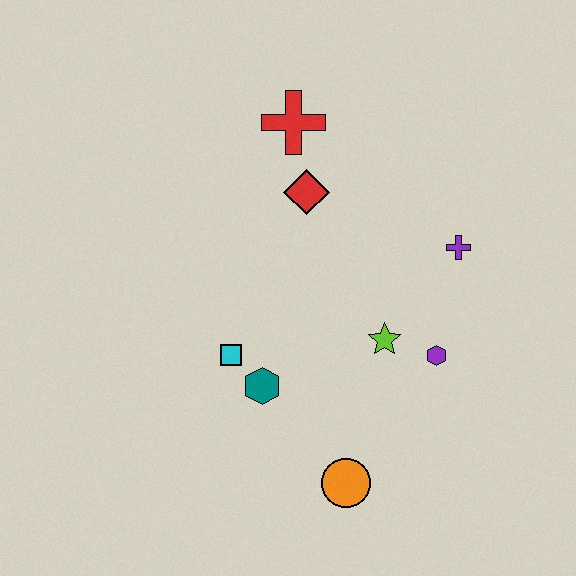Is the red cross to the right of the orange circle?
No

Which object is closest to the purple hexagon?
The lime star is closest to the purple hexagon.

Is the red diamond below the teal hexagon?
No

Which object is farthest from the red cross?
The orange circle is farthest from the red cross.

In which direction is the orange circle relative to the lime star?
The orange circle is below the lime star.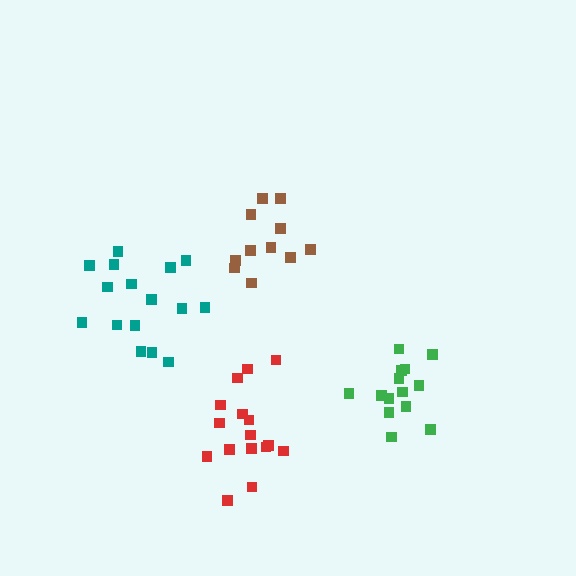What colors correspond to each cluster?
The clusters are colored: teal, red, brown, green.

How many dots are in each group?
Group 1: 16 dots, Group 2: 16 dots, Group 3: 11 dots, Group 4: 14 dots (57 total).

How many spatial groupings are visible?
There are 4 spatial groupings.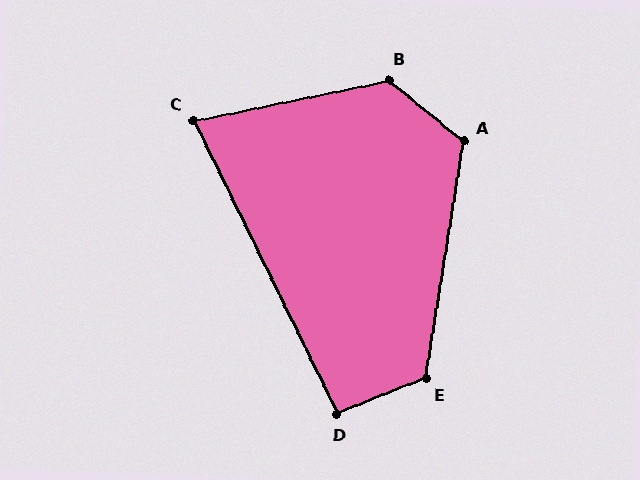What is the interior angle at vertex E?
Approximately 121 degrees (obtuse).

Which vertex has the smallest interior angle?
C, at approximately 75 degrees.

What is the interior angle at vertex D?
Approximately 95 degrees (approximately right).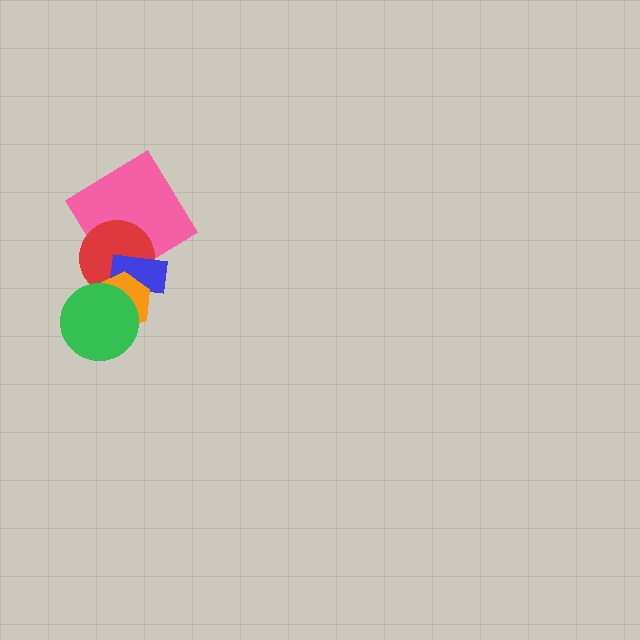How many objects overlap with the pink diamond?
2 objects overlap with the pink diamond.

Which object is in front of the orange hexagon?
The green circle is in front of the orange hexagon.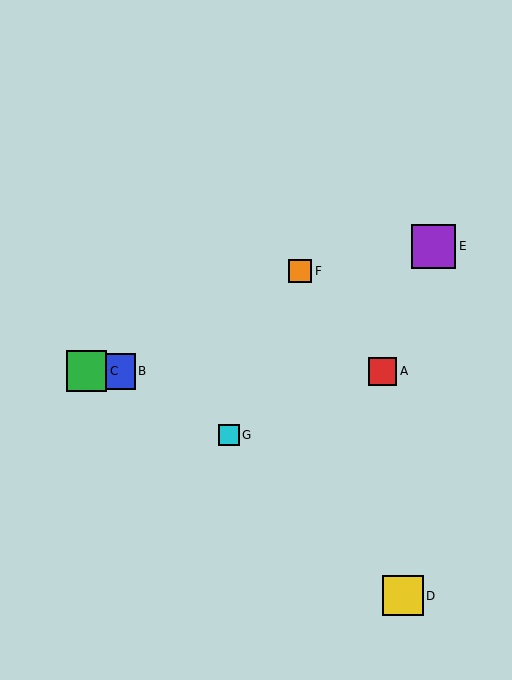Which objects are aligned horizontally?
Objects A, B, C are aligned horizontally.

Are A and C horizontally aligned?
Yes, both are at y≈371.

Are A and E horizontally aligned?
No, A is at y≈371 and E is at y≈246.